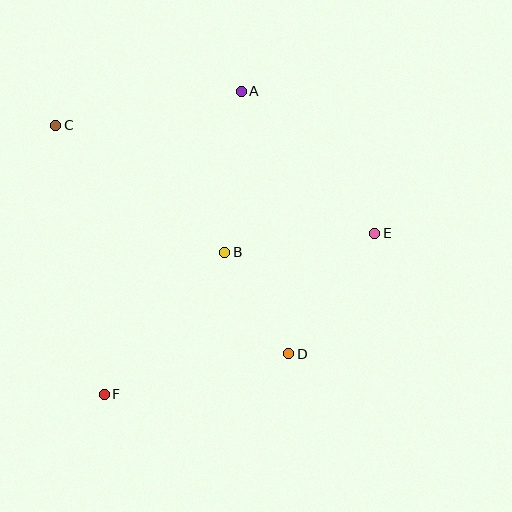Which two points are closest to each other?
Points B and D are closest to each other.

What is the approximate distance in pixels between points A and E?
The distance between A and E is approximately 195 pixels.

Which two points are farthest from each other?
Points C and E are farthest from each other.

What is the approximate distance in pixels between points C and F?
The distance between C and F is approximately 274 pixels.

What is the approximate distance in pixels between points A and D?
The distance between A and D is approximately 266 pixels.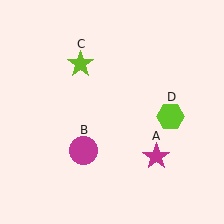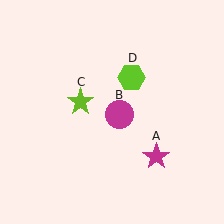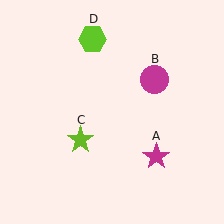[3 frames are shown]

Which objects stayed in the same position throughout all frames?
Magenta star (object A) remained stationary.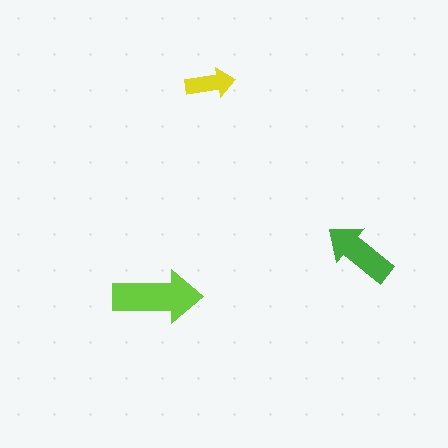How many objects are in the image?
There are 3 objects in the image.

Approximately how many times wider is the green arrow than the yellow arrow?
About 1.5 times wider.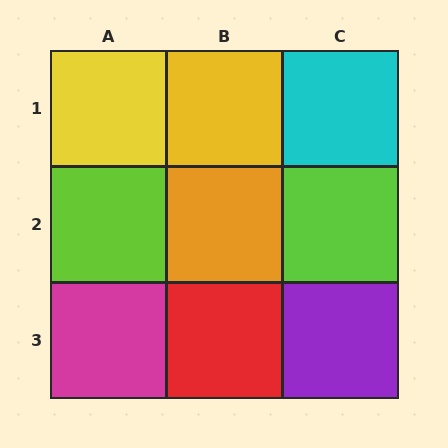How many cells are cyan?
1 cell is cyan.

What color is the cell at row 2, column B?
Orange.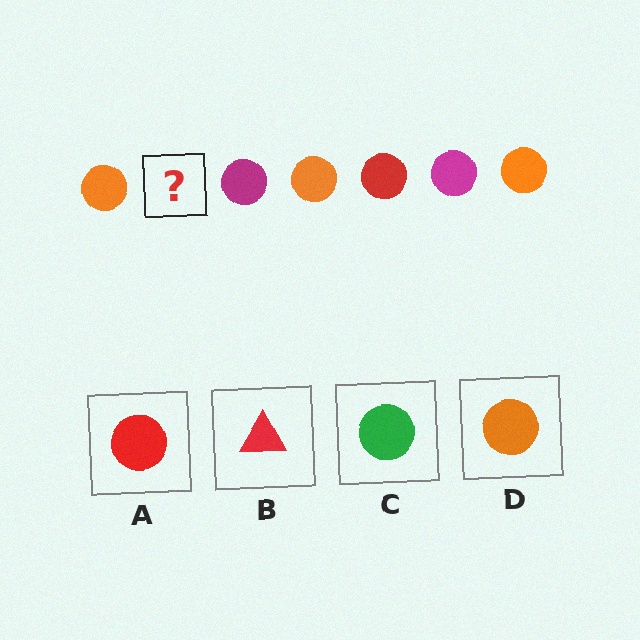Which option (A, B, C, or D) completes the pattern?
A.